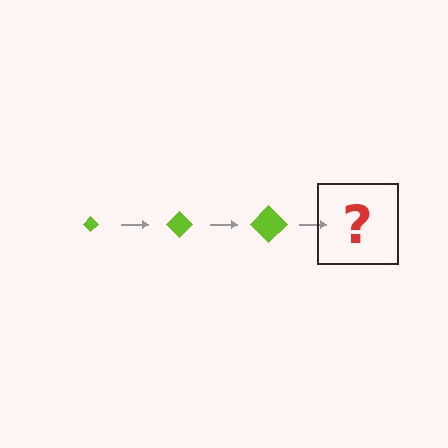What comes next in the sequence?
The next element should be a lime diamond, larger than the previous one.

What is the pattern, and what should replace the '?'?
The pattern is that the diamond gets progressively larger each step. The '?' should be a lime diamond, larger than the previous one.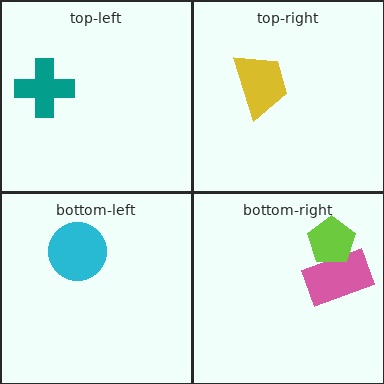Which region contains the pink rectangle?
The bottom-right region.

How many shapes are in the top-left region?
1.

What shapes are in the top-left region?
The teal cross.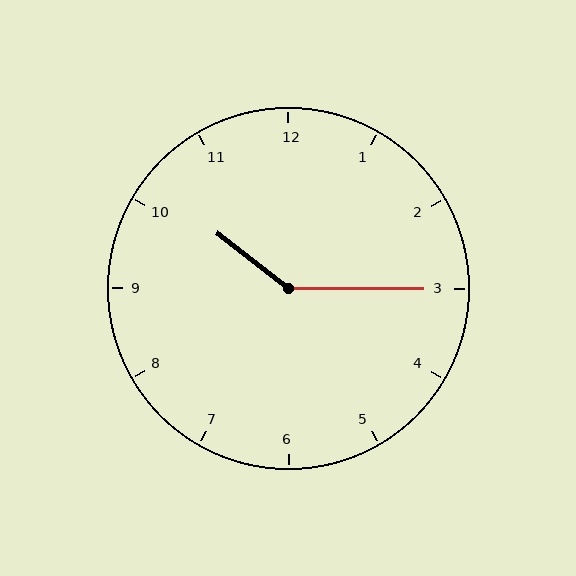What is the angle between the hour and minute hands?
Approximately 142 degrees.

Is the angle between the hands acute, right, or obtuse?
It is obtuse.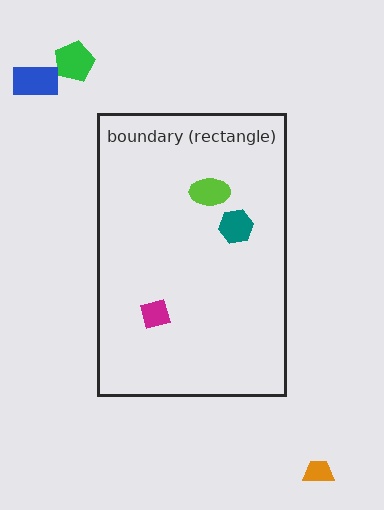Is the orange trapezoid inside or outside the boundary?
Outside.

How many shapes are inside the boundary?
3 inside, 3 outside.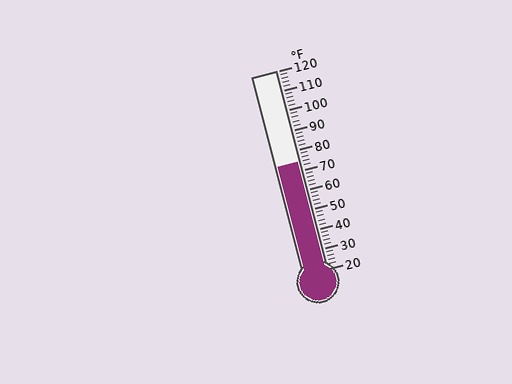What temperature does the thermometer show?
The thermometer shows approximately 74°F.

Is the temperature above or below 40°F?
The temperature is above 40°F.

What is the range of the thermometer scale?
The thermometer scale ranges from 20°F to 120°F.